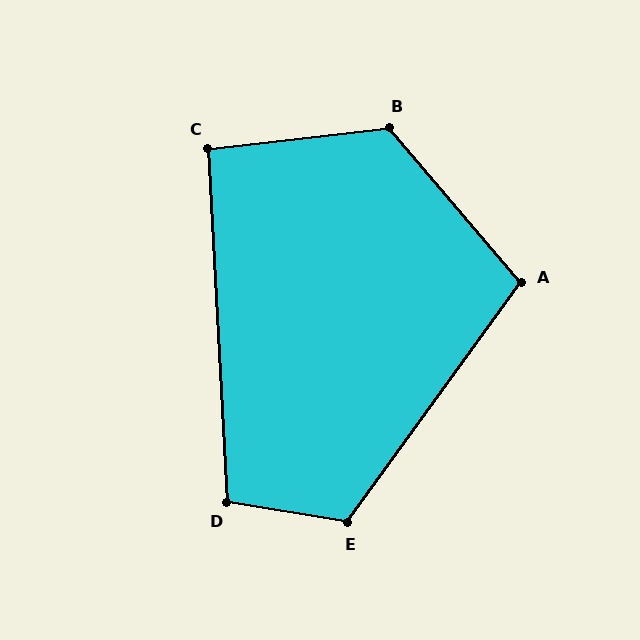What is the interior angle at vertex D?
Approximately 103 degrees (obtuse).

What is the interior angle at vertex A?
Approximately 104 degrees (obtuse).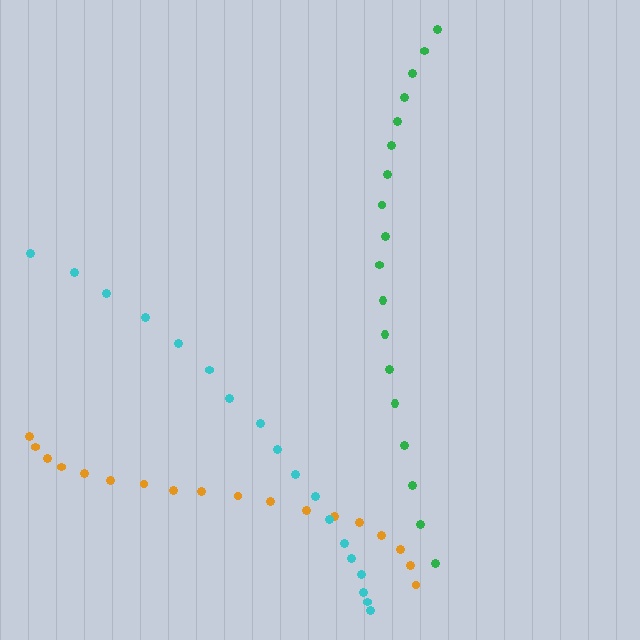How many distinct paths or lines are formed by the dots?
There are 3 distinct paths.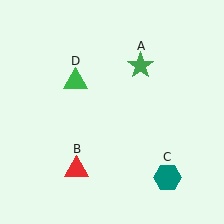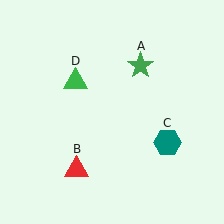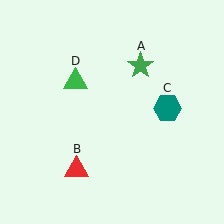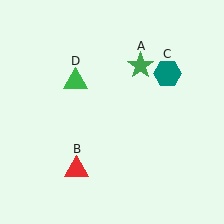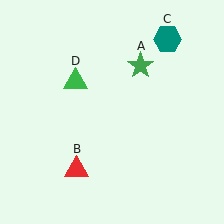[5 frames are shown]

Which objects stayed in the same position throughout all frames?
Green star (object A) and red triangle (object B) and green triangle (object D) remained stationary.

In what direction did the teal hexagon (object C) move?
The teal hexagon (object C) moved up.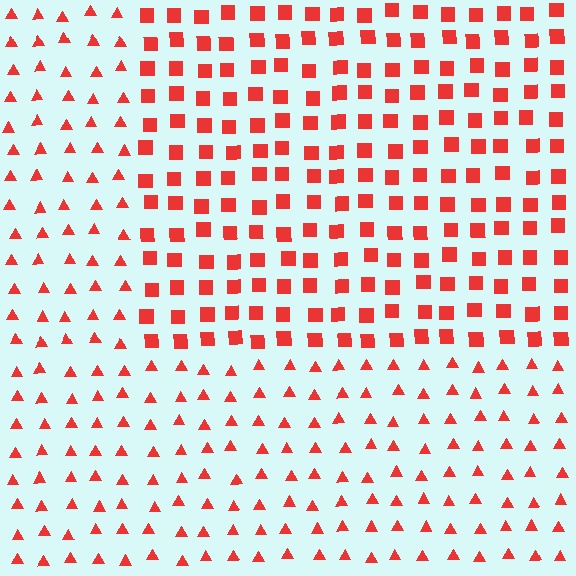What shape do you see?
I see a rectangle.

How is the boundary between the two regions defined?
The boundary is defined by a change in element shape: squares inside vs. triangles outside. All elements share the same color and spacing.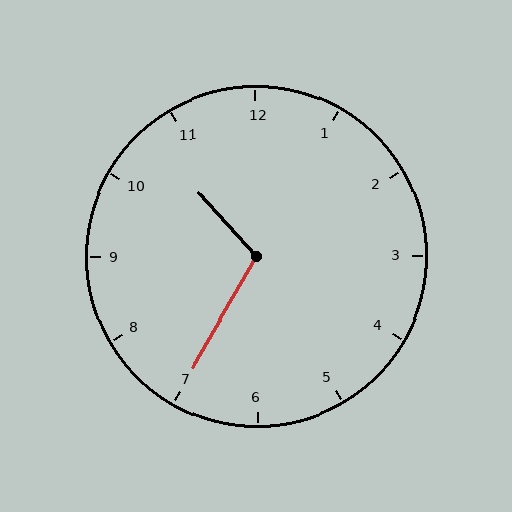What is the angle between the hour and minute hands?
Approximately 108 degrees.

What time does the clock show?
10:35.